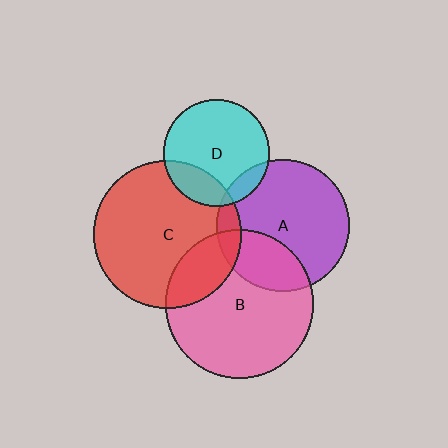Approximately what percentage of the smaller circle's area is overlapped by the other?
Approximately 30%.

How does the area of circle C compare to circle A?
Approximately 1.3 times.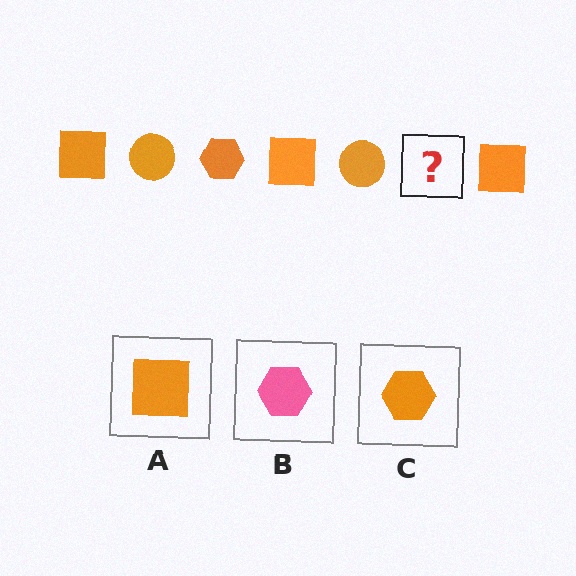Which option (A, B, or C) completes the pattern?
C.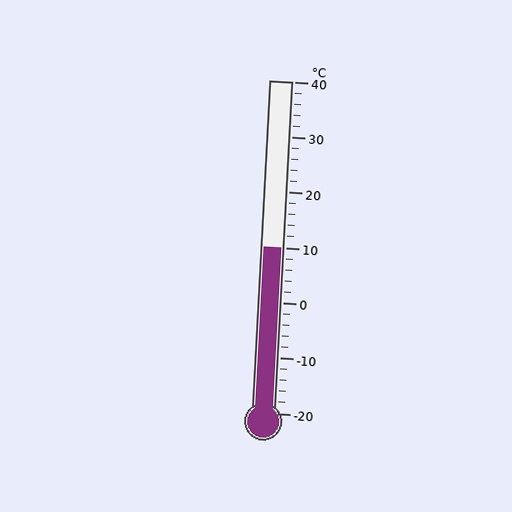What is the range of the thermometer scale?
The thermometer scale ranges from -20°C to 40°C.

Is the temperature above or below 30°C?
The temperature is below 30°C.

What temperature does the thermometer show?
The thermometer shows approximately 10°C.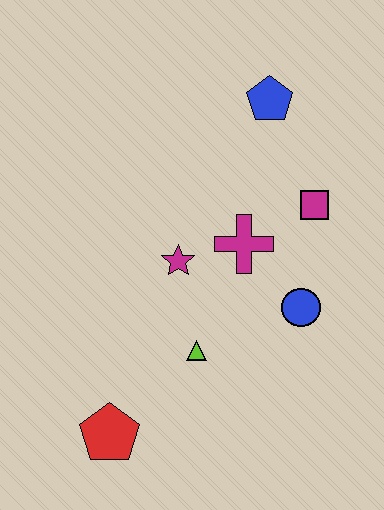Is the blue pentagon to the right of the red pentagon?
Yes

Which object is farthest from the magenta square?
The red pentagon is farthest from the magenta square.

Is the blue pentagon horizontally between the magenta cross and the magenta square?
Yes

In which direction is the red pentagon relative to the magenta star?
The red pentagon is below the magenta star.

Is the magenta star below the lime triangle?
No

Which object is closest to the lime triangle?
The magenta star is closest to the lime triangle.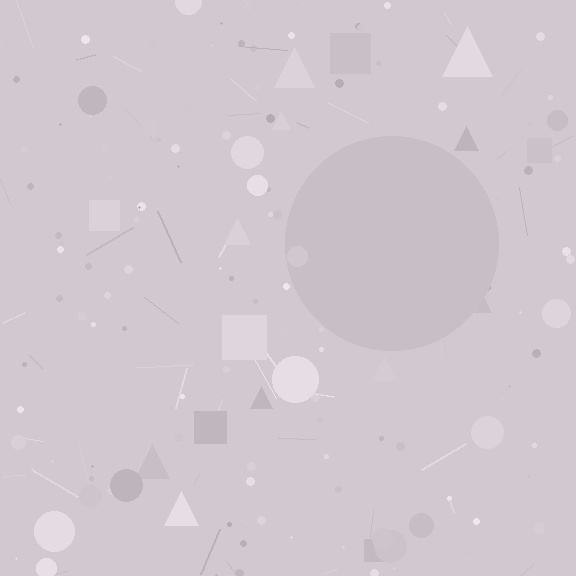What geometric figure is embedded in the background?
A circle is embedded in the background.